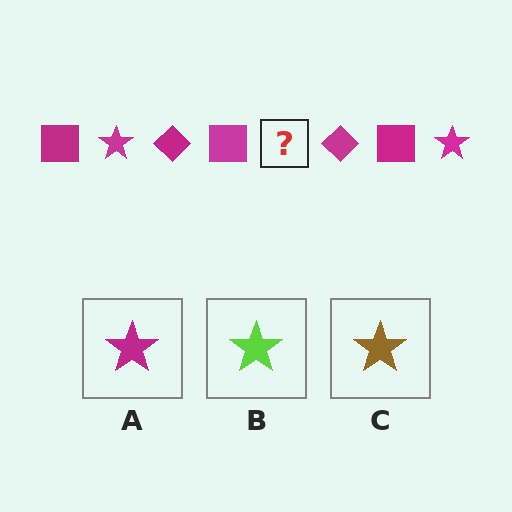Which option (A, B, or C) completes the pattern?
A.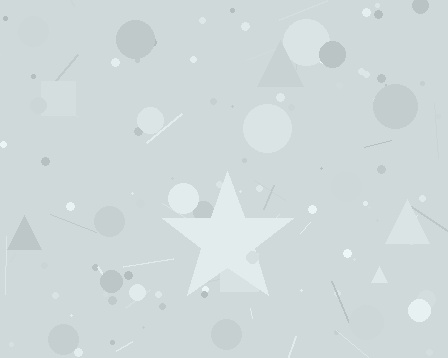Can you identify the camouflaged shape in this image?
The camouflaged shape is a star.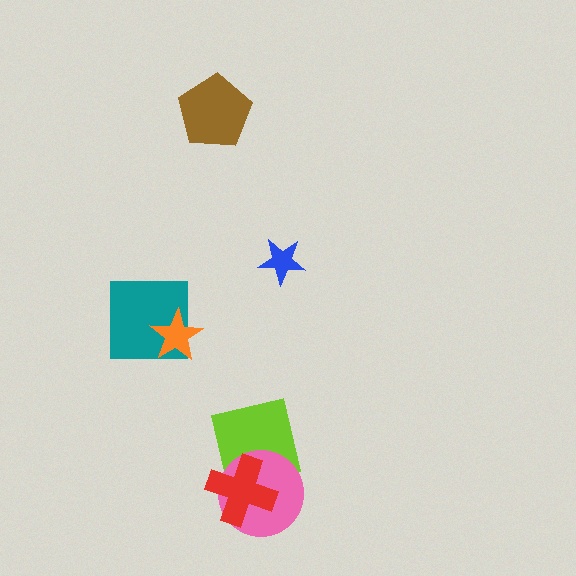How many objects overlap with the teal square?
1 object overlaps with the teal square.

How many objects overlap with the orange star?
1 object overlaps with the orange star.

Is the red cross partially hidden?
No, no other shape covers it.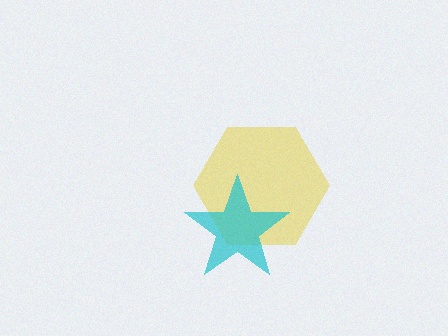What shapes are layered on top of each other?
The layered shapes are: a yellow hexagon, a cyan star.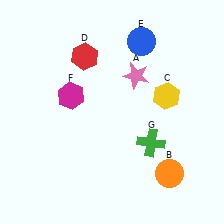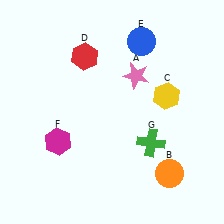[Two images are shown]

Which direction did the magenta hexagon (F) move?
The magenta hexagon (F) moved down.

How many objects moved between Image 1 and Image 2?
1 object moved between the two images.